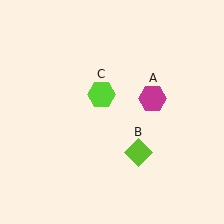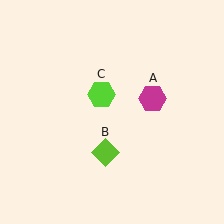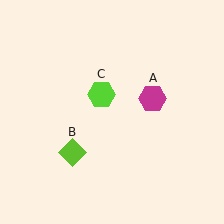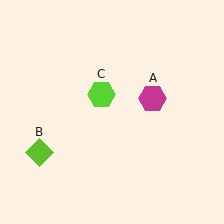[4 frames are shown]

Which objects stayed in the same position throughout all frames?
Magenta hexagon (object A) and lime hexagon (object C) remained stationary.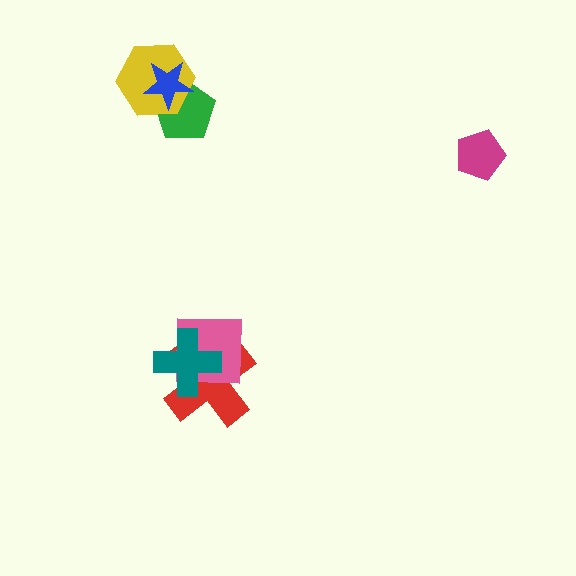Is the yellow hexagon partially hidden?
Yes, it is partially covered by another shape.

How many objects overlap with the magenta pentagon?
0 objects overlap with the magenta pentagon.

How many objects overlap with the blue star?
2 objects overlap with the blue star.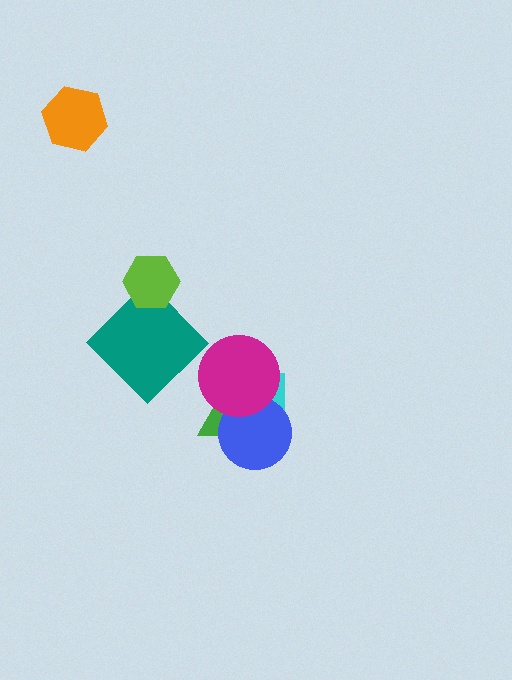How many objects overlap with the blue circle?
3 objects overlap with the blue circle.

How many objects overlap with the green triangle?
3 objects overlap with the green triangle.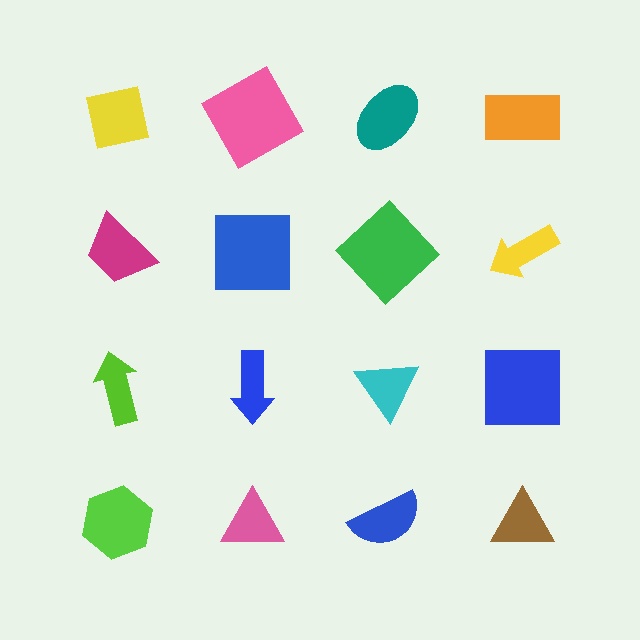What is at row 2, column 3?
A green diamond.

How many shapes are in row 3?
4 shapes.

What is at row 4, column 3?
A blue semicircle.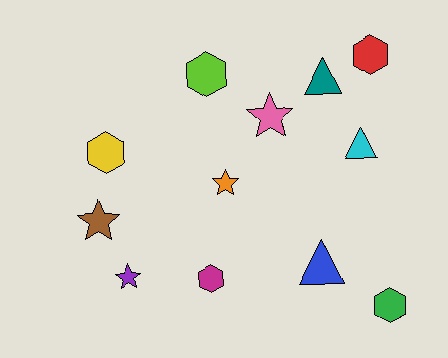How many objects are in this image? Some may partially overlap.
There are 12 objects.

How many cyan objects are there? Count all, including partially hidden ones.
There is 1 cyan object.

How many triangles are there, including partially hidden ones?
There are 3 triangles.